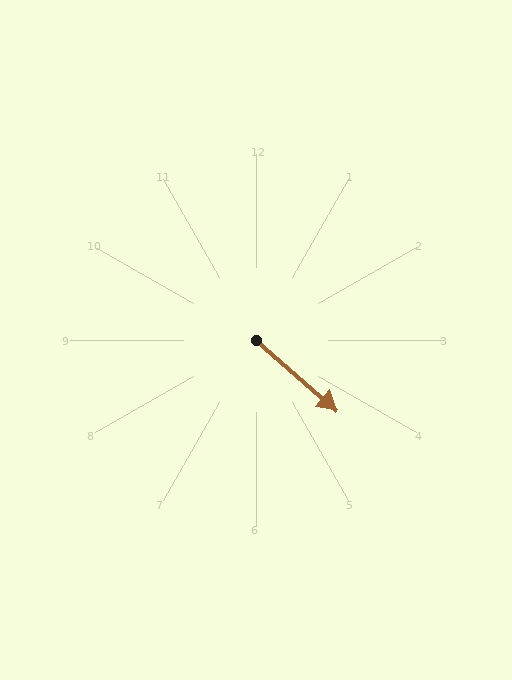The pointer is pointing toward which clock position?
Roughly 4 o'clock.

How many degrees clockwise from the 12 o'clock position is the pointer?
Approximately 131 degrees.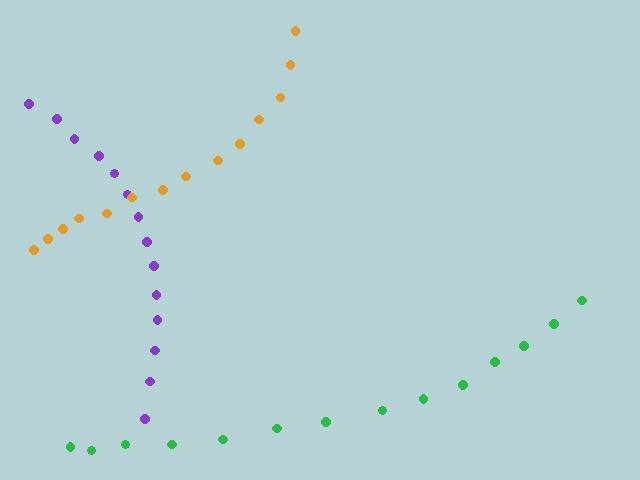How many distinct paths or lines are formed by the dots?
There are 3 distinct paths.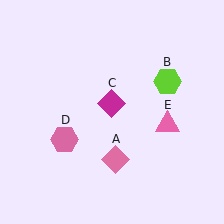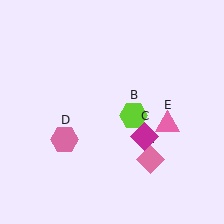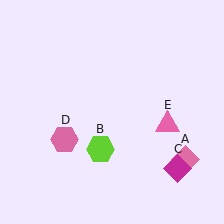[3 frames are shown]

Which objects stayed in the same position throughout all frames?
Pink hexagon (object D) and pink triangle (object E) remained stationary.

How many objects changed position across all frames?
3 objects changed position: pink diamond (object A), lime hexagon (object B), magenta diamond (object C).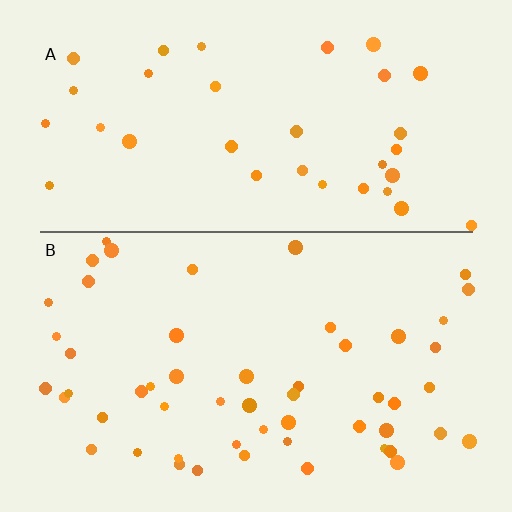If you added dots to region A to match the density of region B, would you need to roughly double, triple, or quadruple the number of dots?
Approximately double.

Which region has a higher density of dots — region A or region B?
B (the bottom).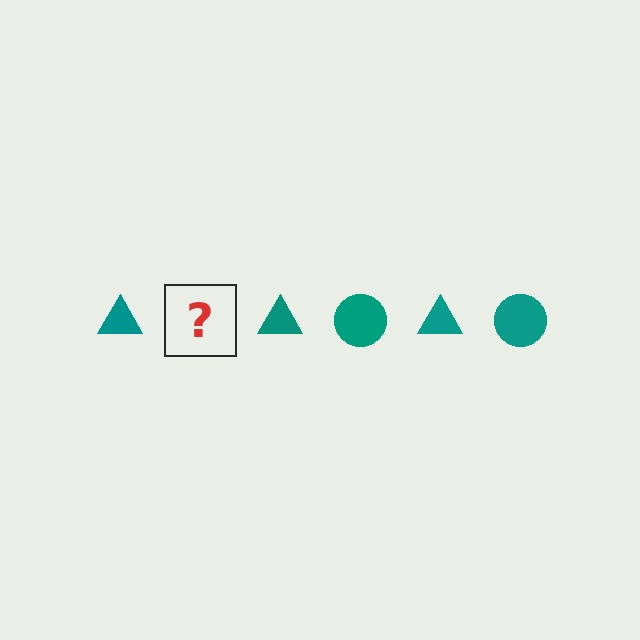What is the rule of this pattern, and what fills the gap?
The rule is that the pattern cycles through triangle, circle shapes in teal. The gap should be filled with a teal circle.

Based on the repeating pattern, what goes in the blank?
The blank should be a teal circle.